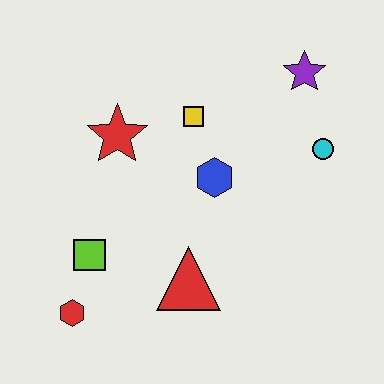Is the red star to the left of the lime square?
No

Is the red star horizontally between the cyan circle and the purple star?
No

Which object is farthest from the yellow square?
The red hexagon is farthest from the yellow square.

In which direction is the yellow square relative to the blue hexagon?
The yellow square is above the blue hexagon.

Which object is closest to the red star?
The yellow square is closest to the red star.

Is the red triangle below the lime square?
Yes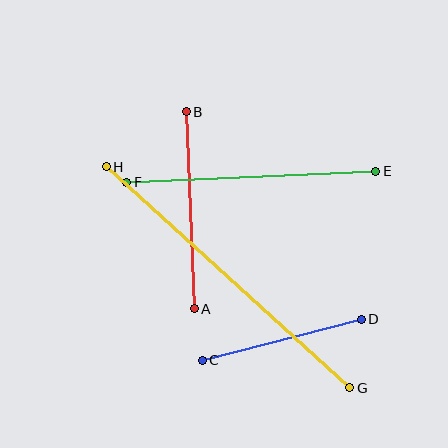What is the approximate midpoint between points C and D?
The midpoint is at approximately (282, 340) pixels.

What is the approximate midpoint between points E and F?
The midpoint is at approximately (251, 177) pixels.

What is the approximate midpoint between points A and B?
The midpoint is at approximately (190, 210) pixels.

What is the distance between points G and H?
The distance is approximately 329 pixels.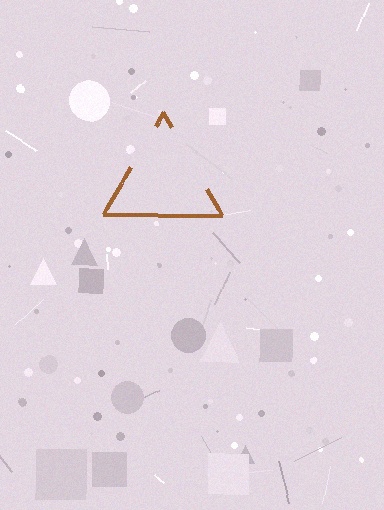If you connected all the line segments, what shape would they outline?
They would outline a triangle.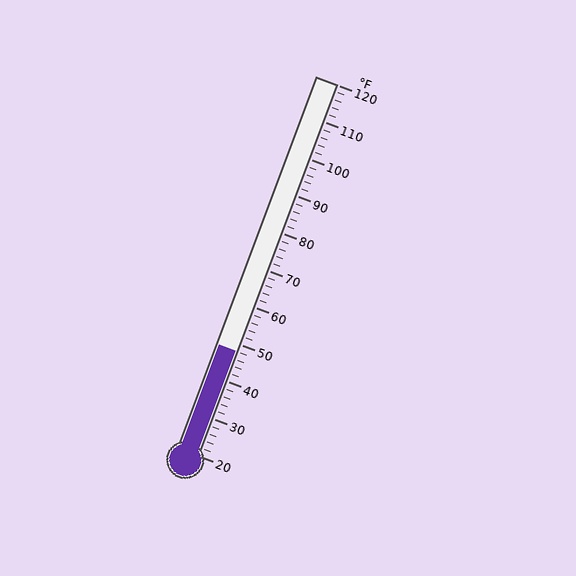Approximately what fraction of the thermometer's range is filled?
The thermometer is filled to approximately 30% of its range.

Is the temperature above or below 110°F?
The temperature is below 110°F.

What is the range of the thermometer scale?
The thermometer scale ranges from 20°F to 120°F.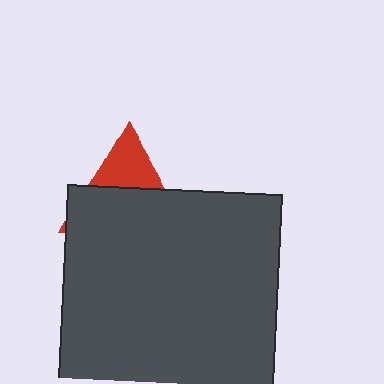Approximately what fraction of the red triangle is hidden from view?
Roughly 67% of the red triangle is hidden behind the dark gray square.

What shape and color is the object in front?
The object in front is a dark gray square.